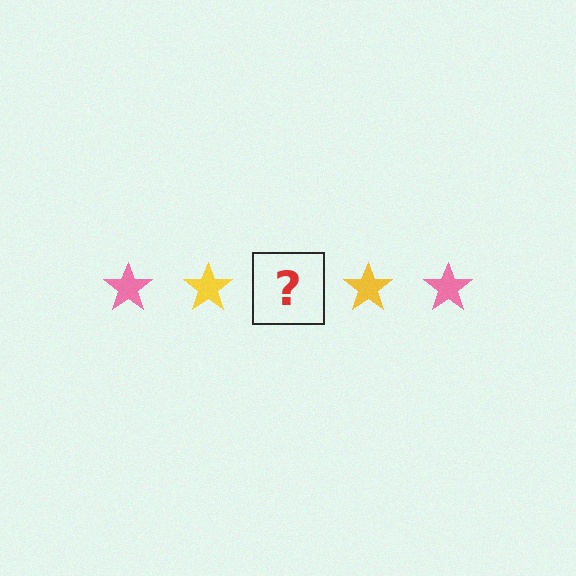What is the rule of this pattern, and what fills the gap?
The rule is that the pattern cycles through pink, yellow stars. The gap should be filled with a pink star.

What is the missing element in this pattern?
The missing element is a pink star.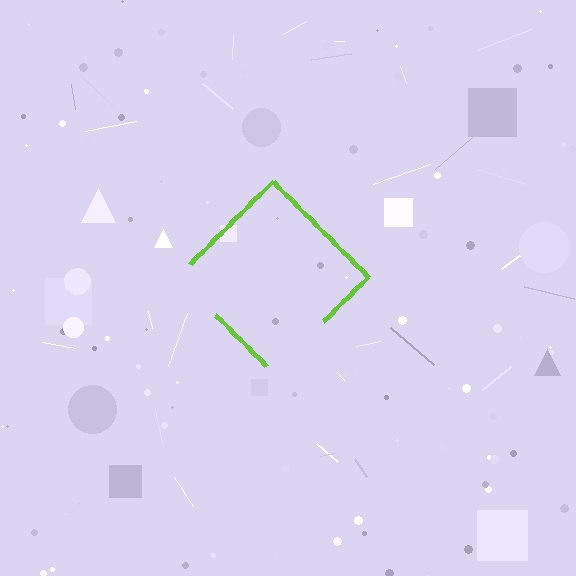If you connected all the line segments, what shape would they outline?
They would outline a diamond.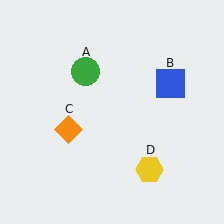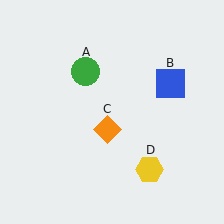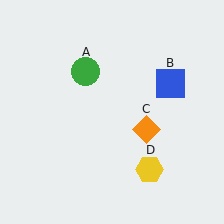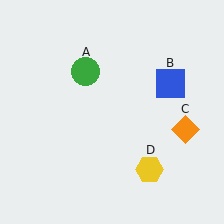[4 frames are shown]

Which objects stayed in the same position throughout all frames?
Green circle (object A) and blue square (object B) and yellow hexagon (object D) remained stationary.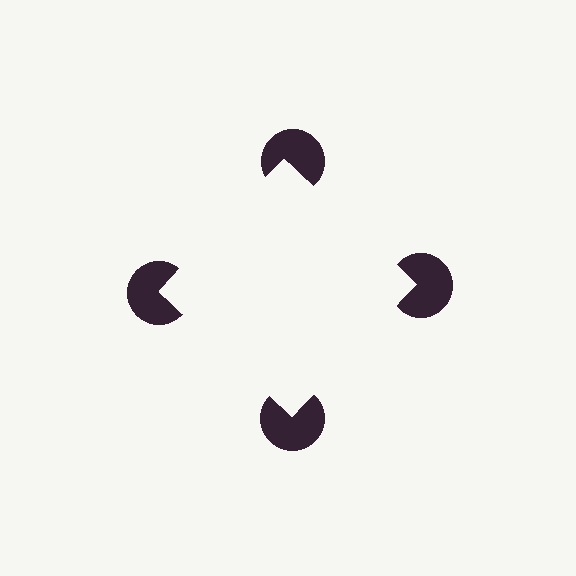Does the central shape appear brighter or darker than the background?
It typically appears slightly brighter than the background, even though no actual brightness change is drawn.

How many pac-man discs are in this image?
There are 4 — one at each vertex of the illusory square.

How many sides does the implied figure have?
4 sides.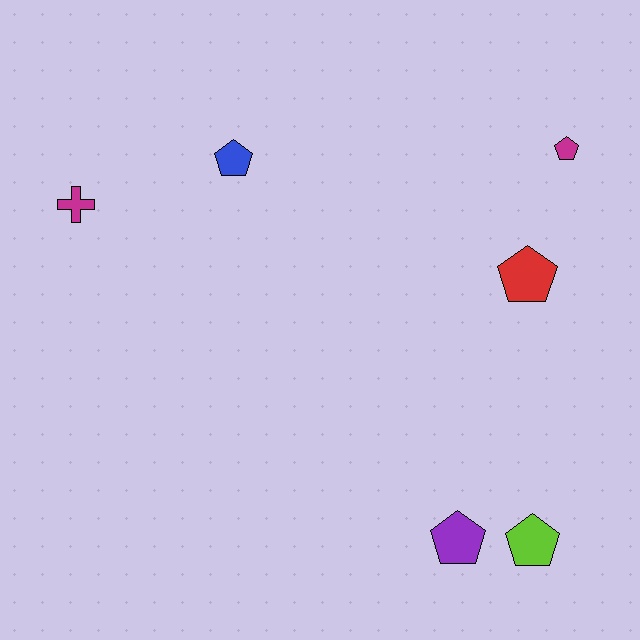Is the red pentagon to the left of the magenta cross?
No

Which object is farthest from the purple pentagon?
The magenta cross is farthest from the purple pentagon.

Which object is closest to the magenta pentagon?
The red pentagon is closest to the magenta pentagon.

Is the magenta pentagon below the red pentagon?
No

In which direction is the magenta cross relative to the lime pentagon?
The magenta cross is to the left of the lime pentagon.